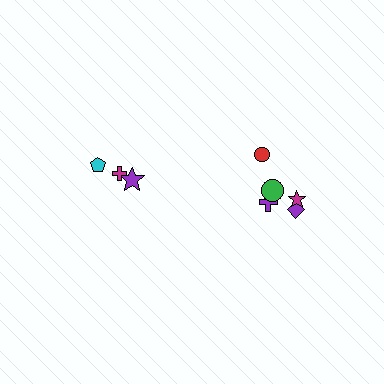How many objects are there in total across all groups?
There are 8 objects.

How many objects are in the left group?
There are 3 objects.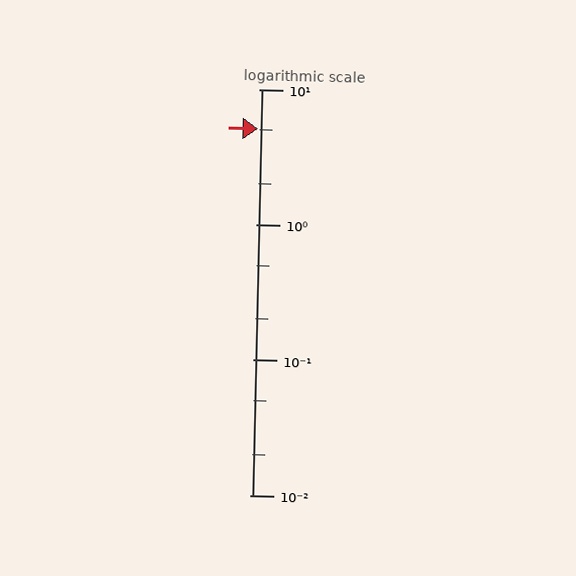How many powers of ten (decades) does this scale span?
The scale spans 3 decades, from 0.01 to 10.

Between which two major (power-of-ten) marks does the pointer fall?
The pointer is between 1 and 10.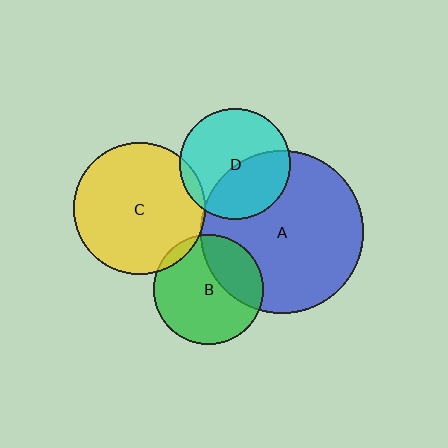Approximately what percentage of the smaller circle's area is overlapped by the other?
Approximately 30%.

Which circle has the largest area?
Circle A (blue).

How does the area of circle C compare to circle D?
Approximately 1.4 times.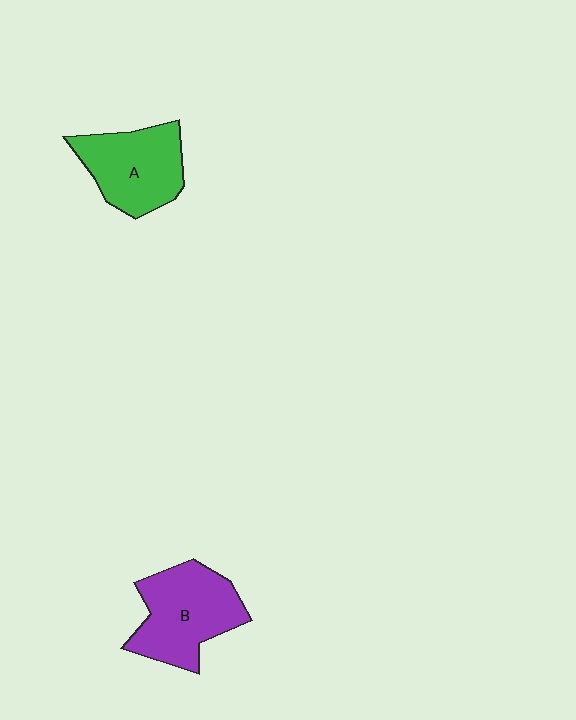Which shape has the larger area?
Shape B (purple).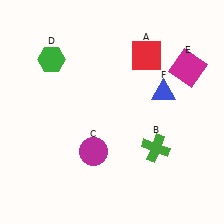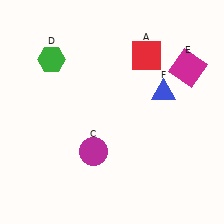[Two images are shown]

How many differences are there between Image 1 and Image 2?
There is 1 difference between the two images.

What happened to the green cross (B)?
The green cross (B) was removed in Image 2. It was in the bottom-right area of Image 1.